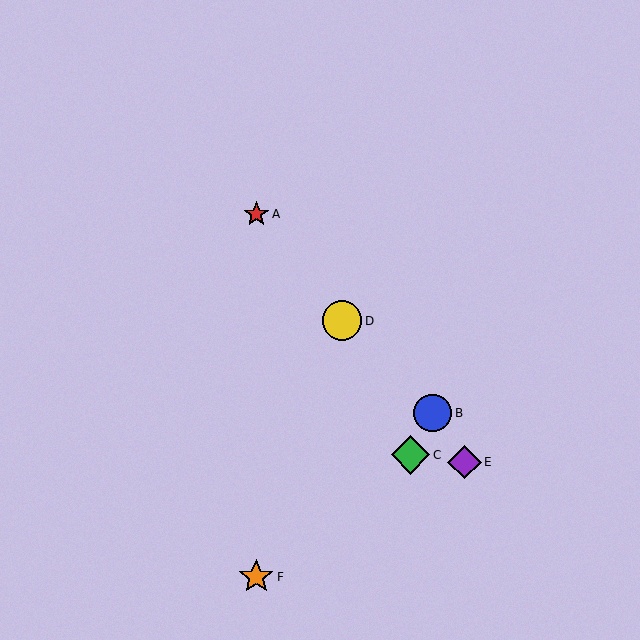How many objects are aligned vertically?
2 objects (A, F) are aligned vertically.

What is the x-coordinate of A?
Object A is at x≈256.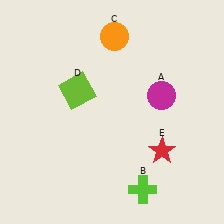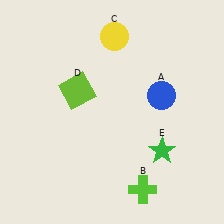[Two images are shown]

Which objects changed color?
A changed from magenta to blue. C changed from orange to yellow. E changed from red to green.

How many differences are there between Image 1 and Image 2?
There are 3 differences between the two images.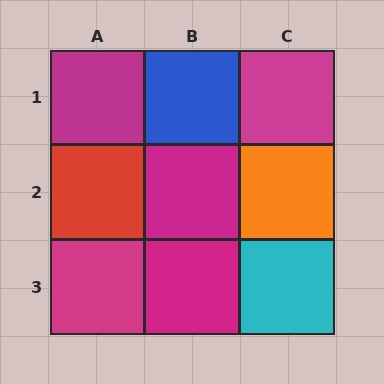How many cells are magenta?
5 cells are magenta.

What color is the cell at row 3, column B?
Magenta.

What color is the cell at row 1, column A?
Magenta.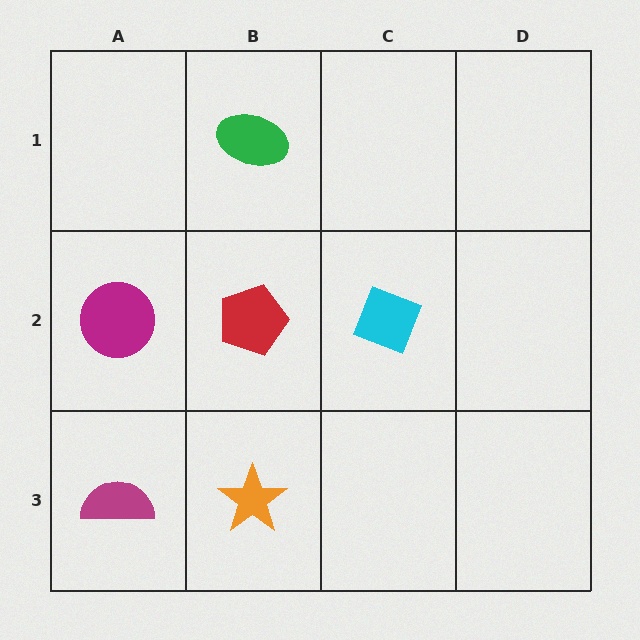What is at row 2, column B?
A red pentagon.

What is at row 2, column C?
A cyan diamond.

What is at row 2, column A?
A magenta circle.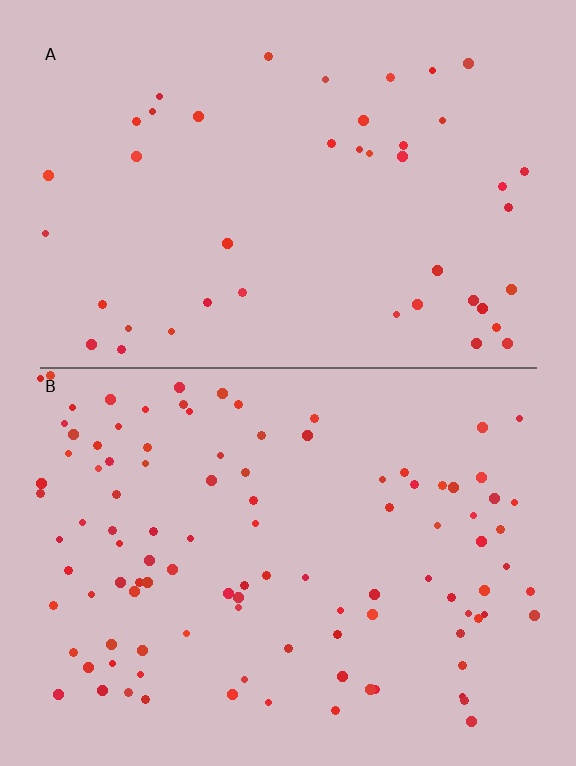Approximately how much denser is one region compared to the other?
Approximately 2.4× — region B over region A.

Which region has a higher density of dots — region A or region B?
B (the bottom).